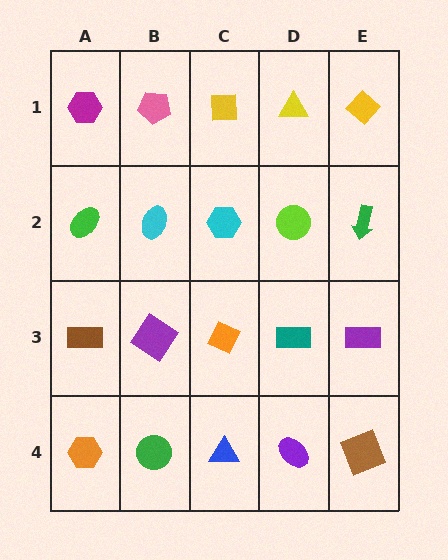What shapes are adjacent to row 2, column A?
A magenta hexagon (row 1, column A), a brown rectangle (row 3, column A), a cyan ellipse (row 2, column B).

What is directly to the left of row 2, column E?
A lime circle.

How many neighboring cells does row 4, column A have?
2.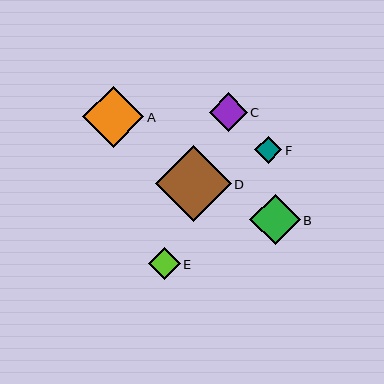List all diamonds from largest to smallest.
From largest to smallest: D, A, B, C, E, F.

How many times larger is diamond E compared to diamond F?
Diamond E is approximately 1.2 times the size of diamond F.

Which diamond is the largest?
Diamond D is the largest with a size of approximately 76 pixels.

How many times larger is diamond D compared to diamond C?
Diamond D is approximately 2.0 times the size of diamond C.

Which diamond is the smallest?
Diamond F is the smallest with a size of approximately 27 pixels.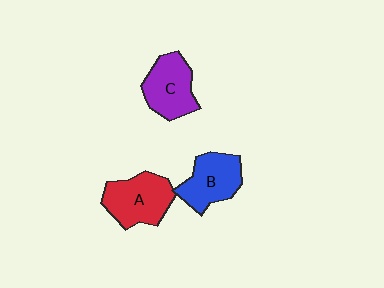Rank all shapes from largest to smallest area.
From largest to smallest: A (red), B (blue), C (purple).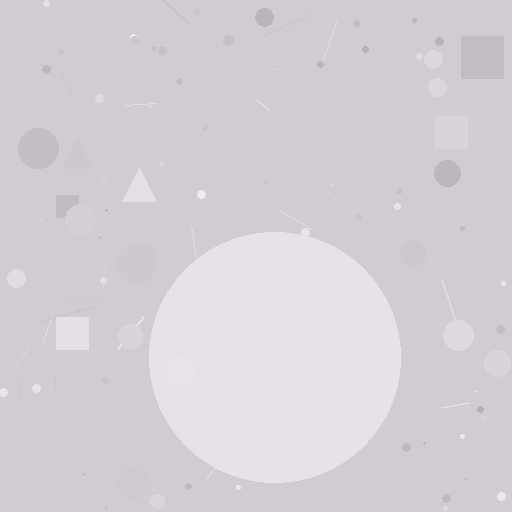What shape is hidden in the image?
A circle is hidden in the image.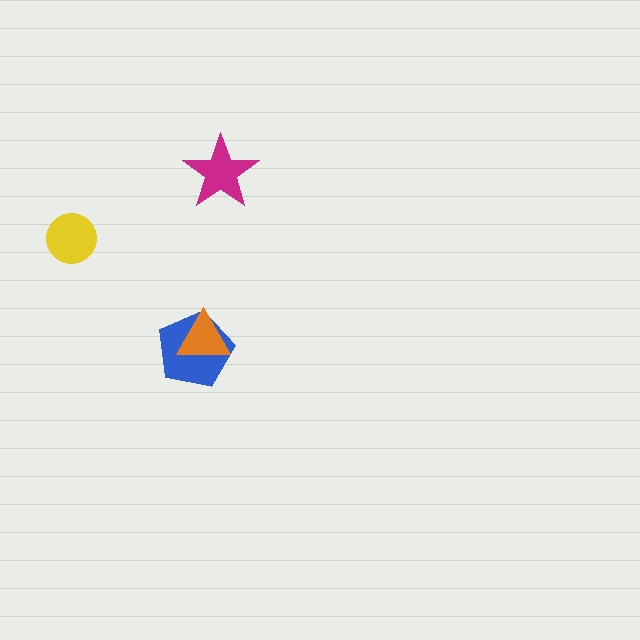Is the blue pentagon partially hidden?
Yes, it is partially covered by another shape.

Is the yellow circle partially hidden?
No, no other shape covers it.